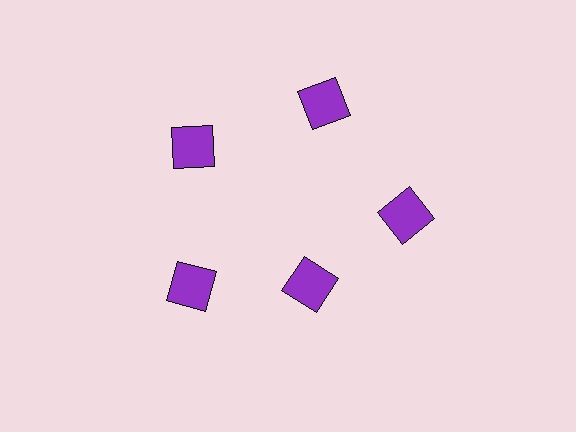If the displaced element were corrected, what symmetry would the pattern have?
It would have 5-fold rotational symmetry — the pattern would map onto itself every 72 degrees.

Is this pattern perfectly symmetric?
No. The 5 purple squares are arranged in a ring, but one element near the 5 o'clock position is pulled inward toward the center, breaking the 5-fold rotational symmetry.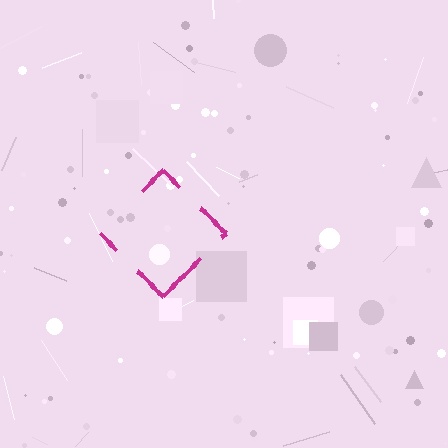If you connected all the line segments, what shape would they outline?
They would outline a diamond.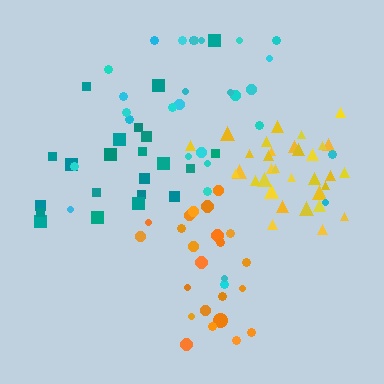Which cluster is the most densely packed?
Yellow.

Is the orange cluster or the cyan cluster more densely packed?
Orange.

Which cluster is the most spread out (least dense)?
Cyan.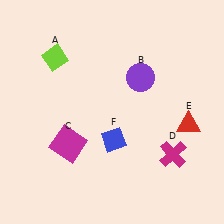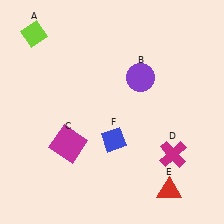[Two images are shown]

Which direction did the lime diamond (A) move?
The lime diamond (A) moved up.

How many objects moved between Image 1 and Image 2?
2 objects moved between the two images.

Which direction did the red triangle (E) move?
The red triangle (E) moved down.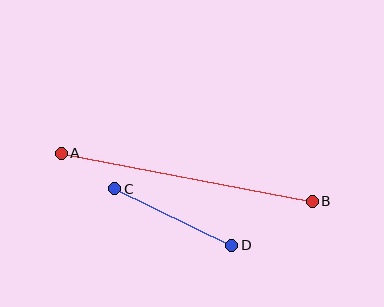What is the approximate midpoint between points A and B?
The midpoint is at approximately (187, 177) pixels.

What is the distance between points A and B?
The distance is approximately 256 pixels.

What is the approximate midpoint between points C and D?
The midpoint is at approximately (173, 217) pixels.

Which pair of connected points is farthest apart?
Points A and B are farthest apart.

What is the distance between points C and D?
The distance is approximately 130 pixels.